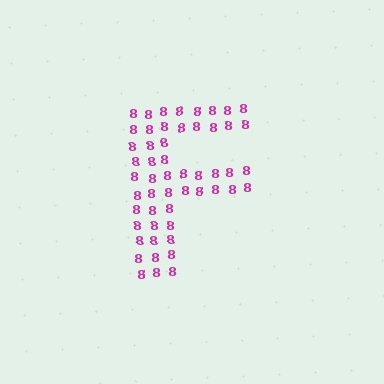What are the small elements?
The small elements are digit 8's.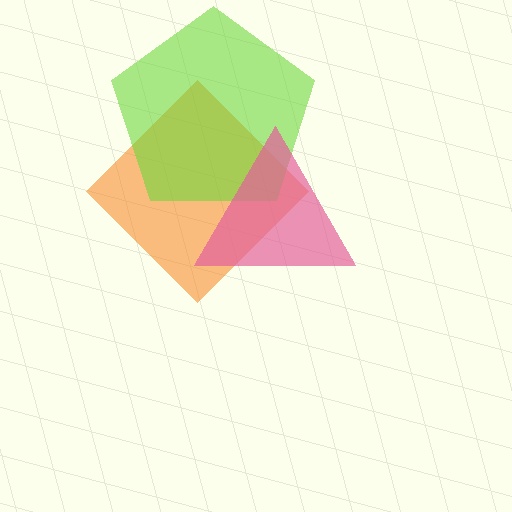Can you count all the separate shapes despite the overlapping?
Yes, there are 3 separate shapes.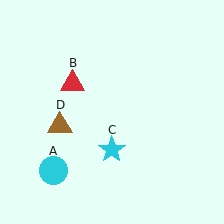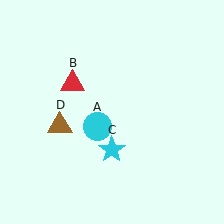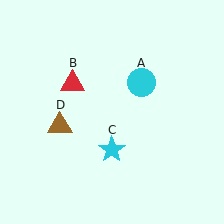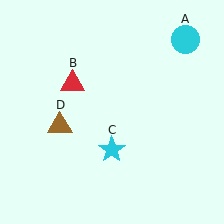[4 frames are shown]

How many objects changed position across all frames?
1 object changed position: cyan circle (object A).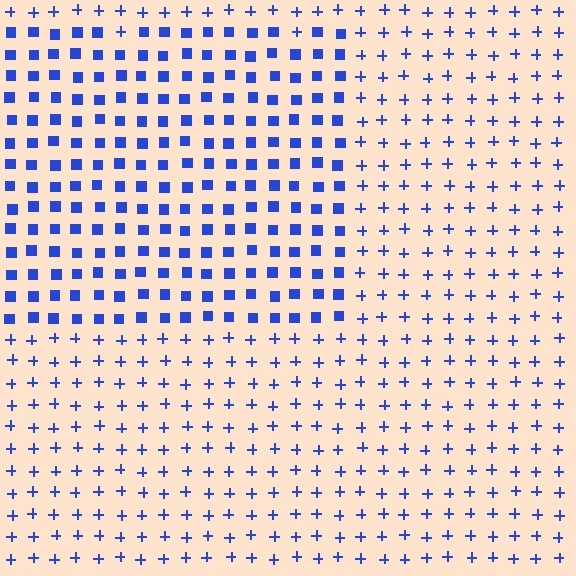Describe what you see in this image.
The image is filled with small blue elements arranged in a uniform grid. A rectangle-shaped region contains squares, while the surrounding area contains plus signs. The boundary is defined purely by the change in element shape.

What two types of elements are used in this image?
The image uses squares inside the rectangle region and plus signs outside it.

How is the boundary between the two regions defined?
The boundary is defined by a change in element shape: squares inside vs. plus signs outside. All elements share the same color and spacing.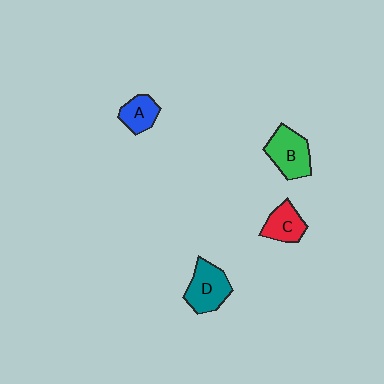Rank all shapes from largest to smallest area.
From largest to smallest: B (green), D (teal), C (red), A (blue).